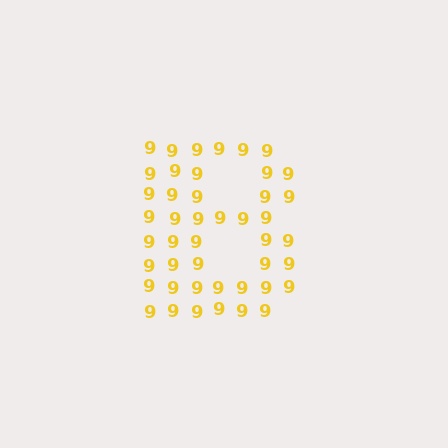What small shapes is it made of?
It is made of small digit 9's.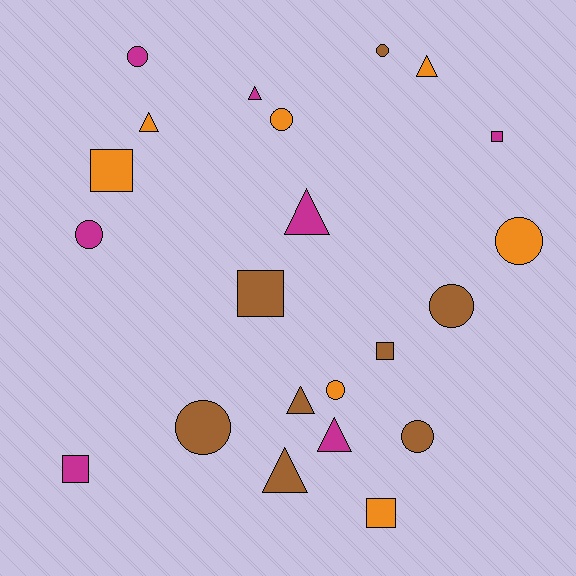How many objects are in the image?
There are 22 objects.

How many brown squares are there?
There are 2 brown squares.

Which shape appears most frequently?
Circle, with 9 objects.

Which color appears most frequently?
Brown, with 8 objects.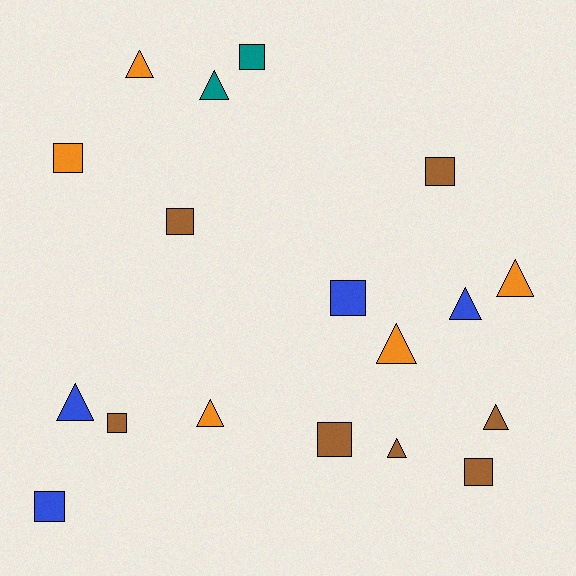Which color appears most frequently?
Brown, with 7 objects.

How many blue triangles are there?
There are 2 blue triangles.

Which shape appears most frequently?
Triangle, with 9 objects.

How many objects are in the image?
There are 18 objects.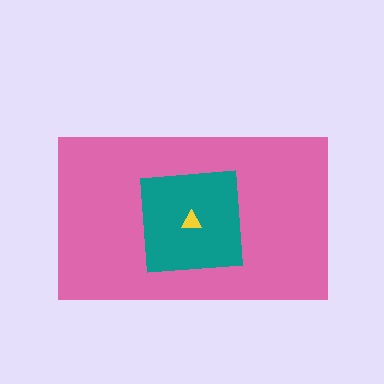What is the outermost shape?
The pink rectangle.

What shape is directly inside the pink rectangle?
The teal square.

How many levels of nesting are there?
3.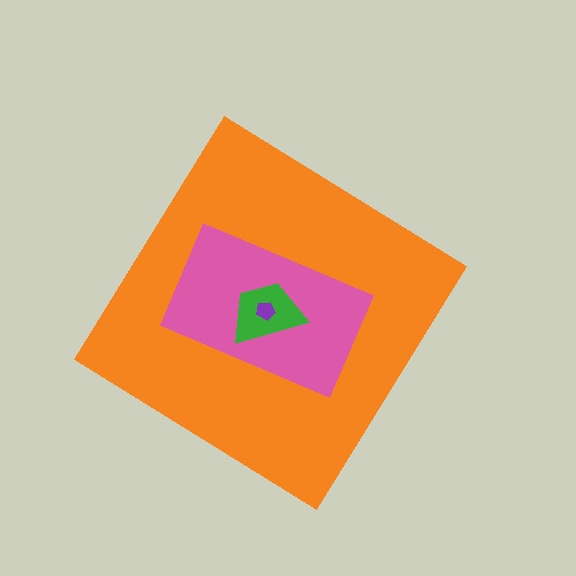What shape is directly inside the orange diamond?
The pink rectangle.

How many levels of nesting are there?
4.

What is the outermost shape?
The orange diamond.